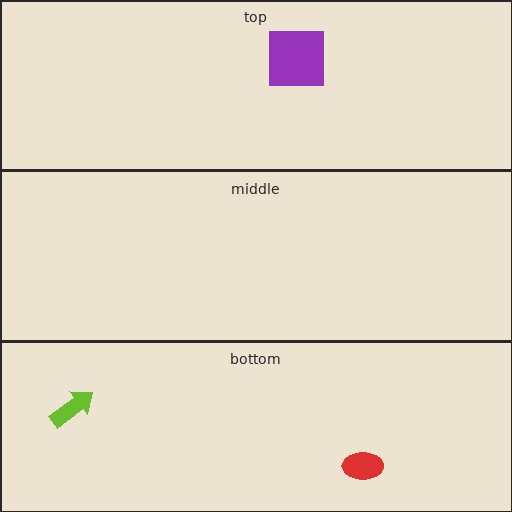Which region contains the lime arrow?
The bottom region.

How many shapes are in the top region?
1.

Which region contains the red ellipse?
The bottom region.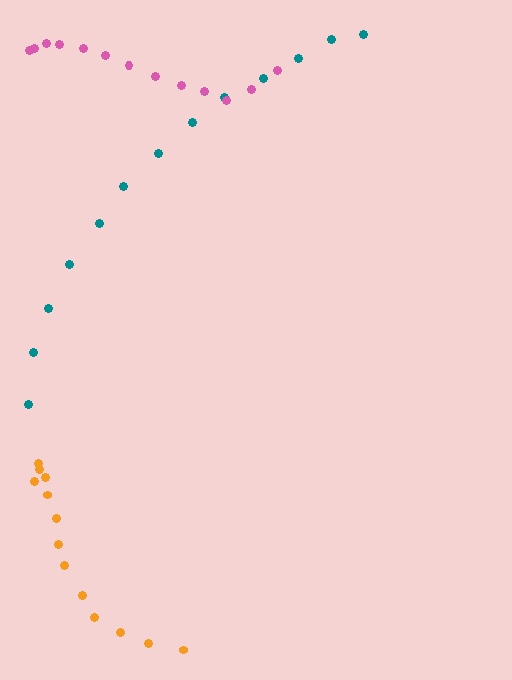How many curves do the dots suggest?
There are 3 distinct paths.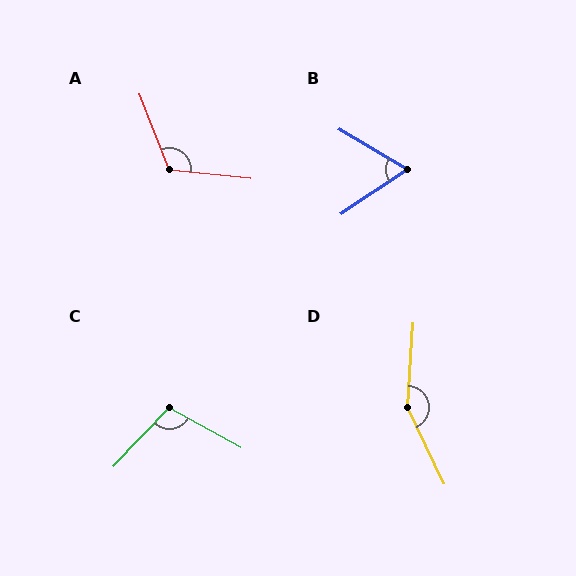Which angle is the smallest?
B, at approximately 65 degrees.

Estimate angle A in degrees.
Approximately 117 degrees.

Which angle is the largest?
D, at approximately 150 degrees.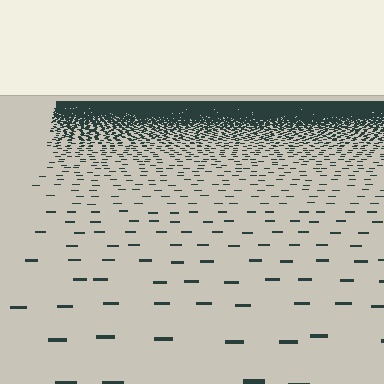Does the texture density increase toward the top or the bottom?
Density increases toward the top.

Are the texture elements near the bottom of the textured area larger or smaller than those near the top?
Larger. Near the bottom, elements are closer to the viewer and appear at a bigger on-screen size.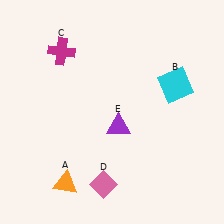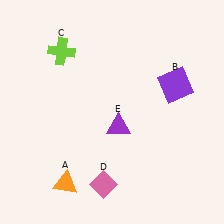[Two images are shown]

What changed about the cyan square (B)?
In Image 1, B is cyan. In Image 2, it changed to purple.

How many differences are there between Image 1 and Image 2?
There are 2 differences between the two images.